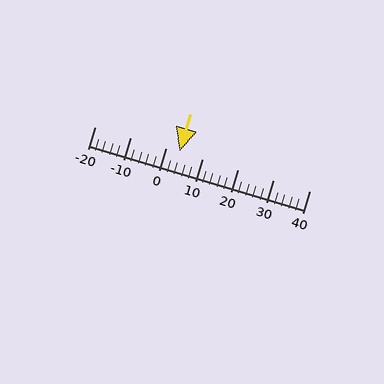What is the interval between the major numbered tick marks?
The major tick marks are spaced 10 units apart.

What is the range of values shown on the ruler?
The ruler shows values from -20 to 40.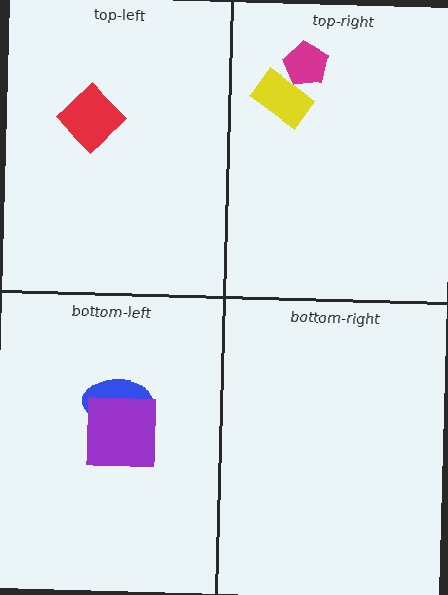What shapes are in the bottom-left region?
The blue ellipse, the purple square.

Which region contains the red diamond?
The top-left region.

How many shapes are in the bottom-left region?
2.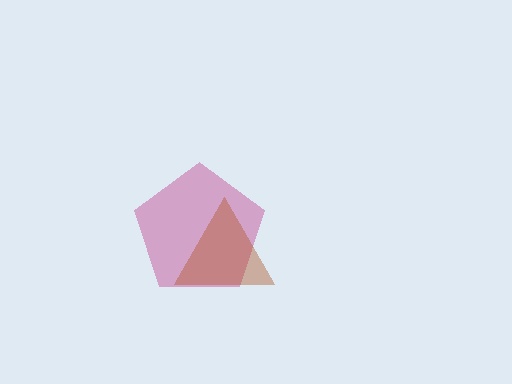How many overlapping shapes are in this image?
There are 2 overlapping shapes in the image.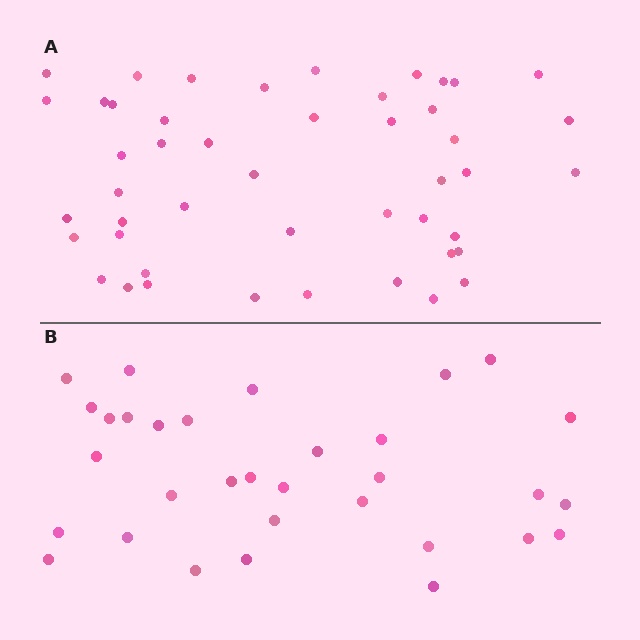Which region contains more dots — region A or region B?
Region A (the top region) has more dots.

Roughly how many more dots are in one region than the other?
Region A has approximately 15 more dots than region B.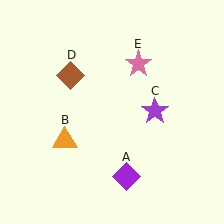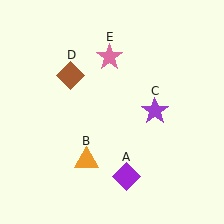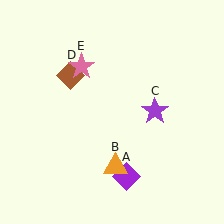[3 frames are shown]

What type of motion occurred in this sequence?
The orange triangle (object B), pink star (object E) rotated counterclockwise around the center of the scene.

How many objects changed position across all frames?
2 objects changed position: orange triangle (object B), pink star (object E).